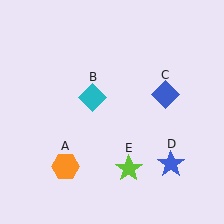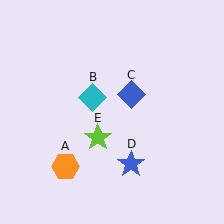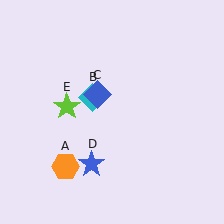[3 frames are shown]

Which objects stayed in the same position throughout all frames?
Orange hexagon (object A) and cyan diamond (object B) remained stationary.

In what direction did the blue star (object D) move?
The blue star (object D) moved left.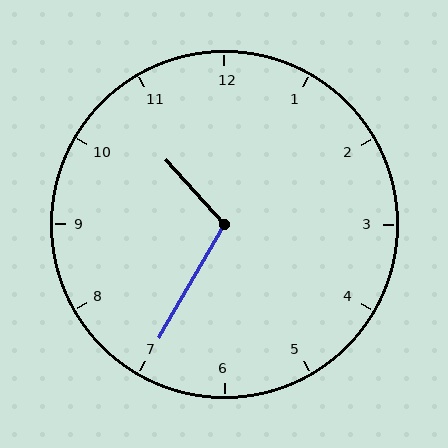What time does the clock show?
10:35.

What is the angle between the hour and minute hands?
Approximately 108 degrees.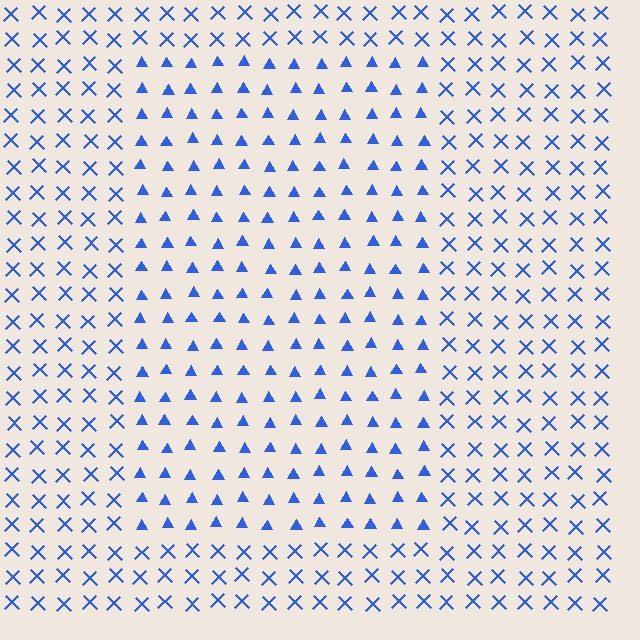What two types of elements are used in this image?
The image uses triangles inside the rectangle region and X marks outside it.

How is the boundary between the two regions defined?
The boundary is defined by a change in element shape: triangles inside vs. X marks outside. All elements share the same color and spacing.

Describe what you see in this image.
The image is filled with small blue elements arranged in a uniform grid. A rectangle-shaped region contains triangles, while the surrounding area contains X marks. The boundary is defined purely by the change in element shape.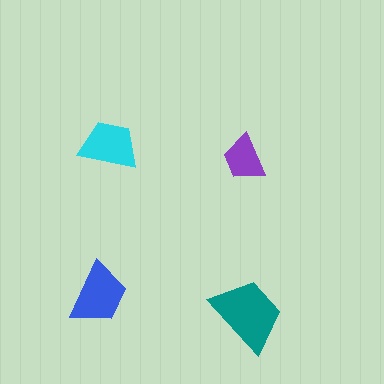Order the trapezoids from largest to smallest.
the teal one, the blue one, the cyan one, the purple one.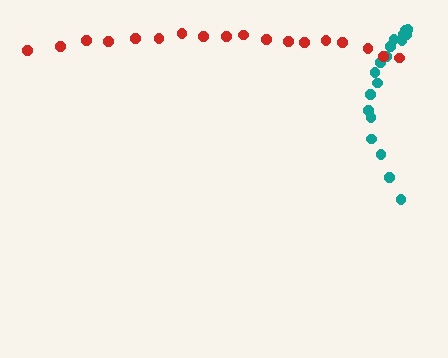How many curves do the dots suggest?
There are 2 distinct paths.